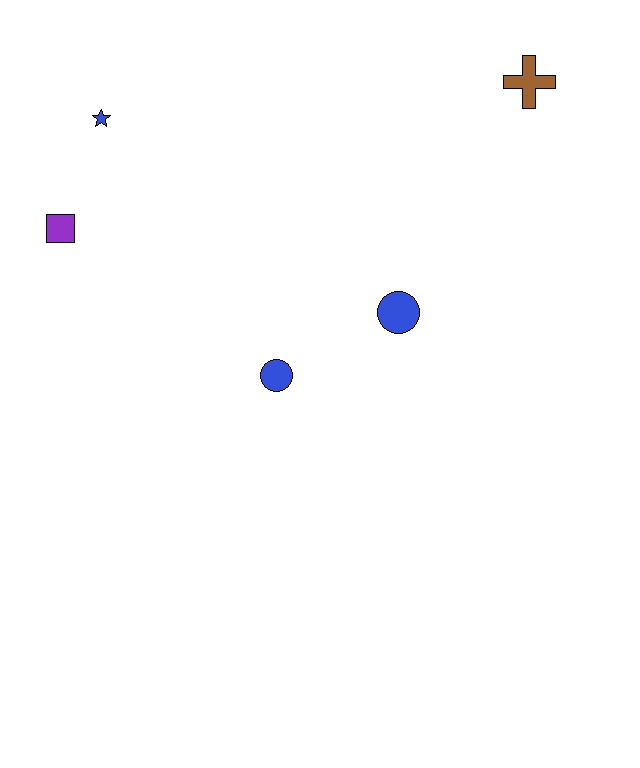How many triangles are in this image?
There are no triangles.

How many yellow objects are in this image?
There are no yellow objects.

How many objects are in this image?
There are 5 objects.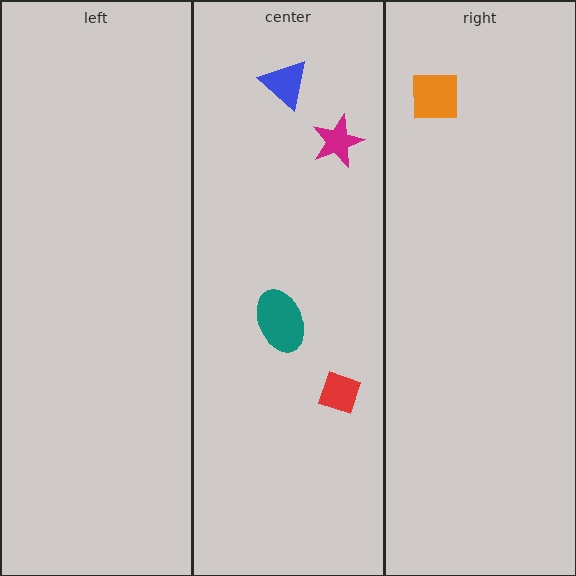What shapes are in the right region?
The orange square.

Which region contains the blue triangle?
The center region.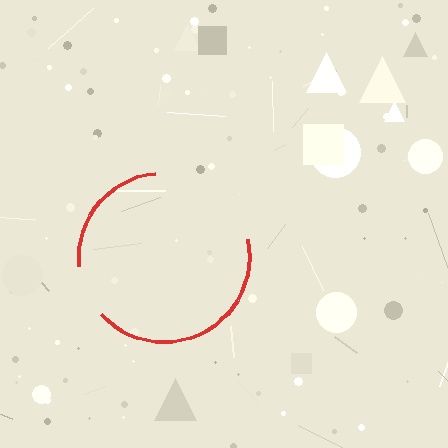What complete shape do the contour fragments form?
The contour fragments form a circle.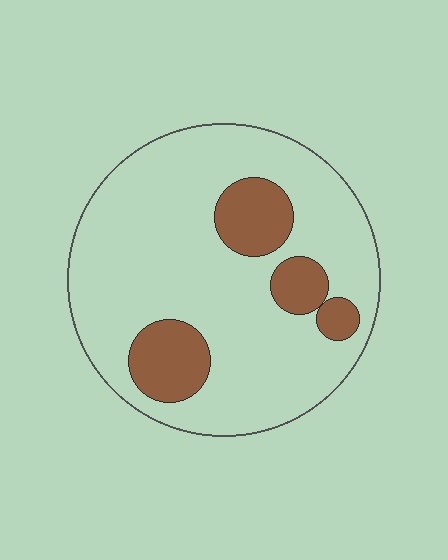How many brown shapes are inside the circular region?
4.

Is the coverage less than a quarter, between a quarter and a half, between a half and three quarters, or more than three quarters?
Less than a quarter.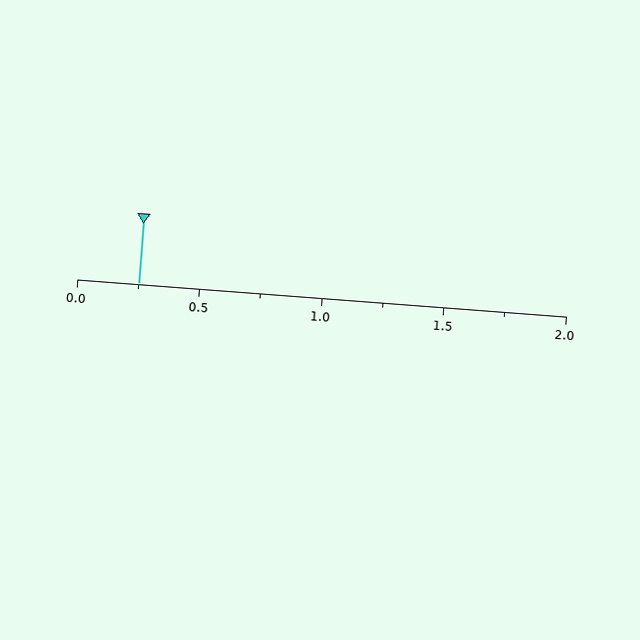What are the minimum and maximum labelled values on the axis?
The axis runs from 0.0 to 2.0.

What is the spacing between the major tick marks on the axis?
The major ticks are spaced 0.5 apart.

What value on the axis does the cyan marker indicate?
The marker indicates approximately 0.25.